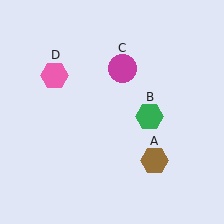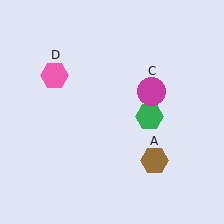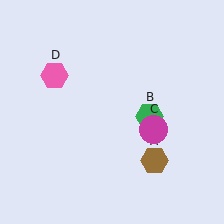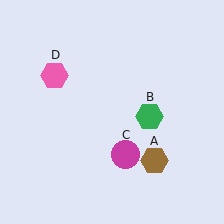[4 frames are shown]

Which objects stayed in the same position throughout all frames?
Brown hexagon (object A) and green hexagon (object B) and pink hexagon (object D) remained stationary.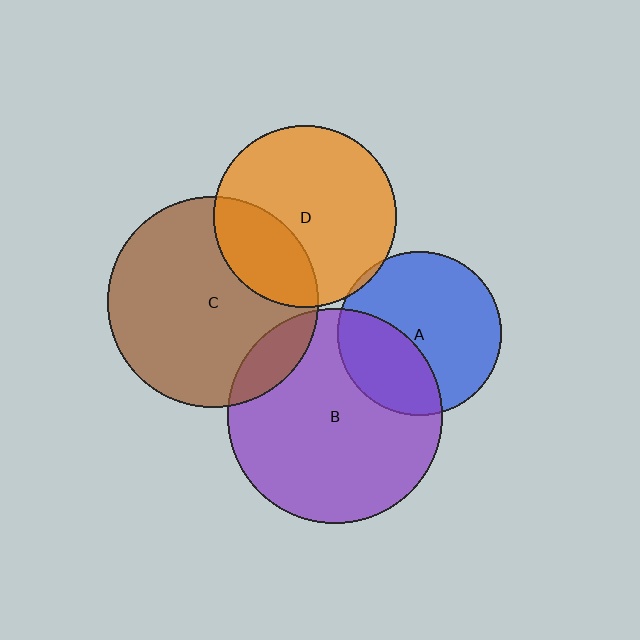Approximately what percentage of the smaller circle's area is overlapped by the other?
Approximately 10%.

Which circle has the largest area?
Circle B (purple).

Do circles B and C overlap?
Yes.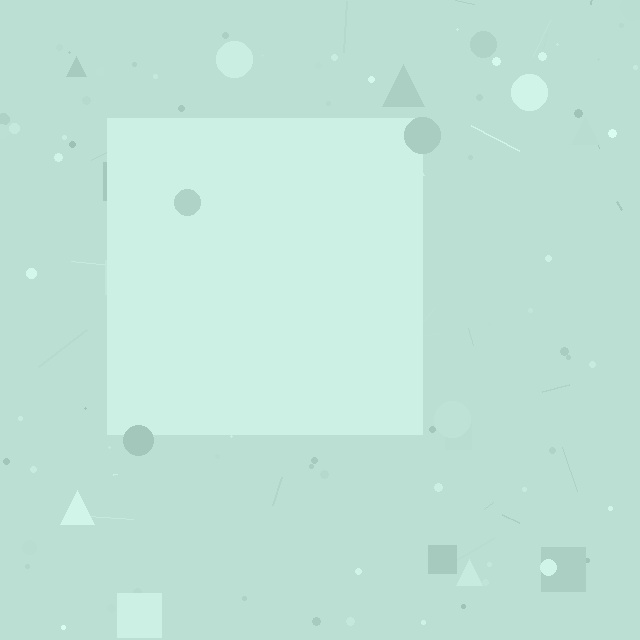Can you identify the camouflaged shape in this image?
The camouflaged shape is a square.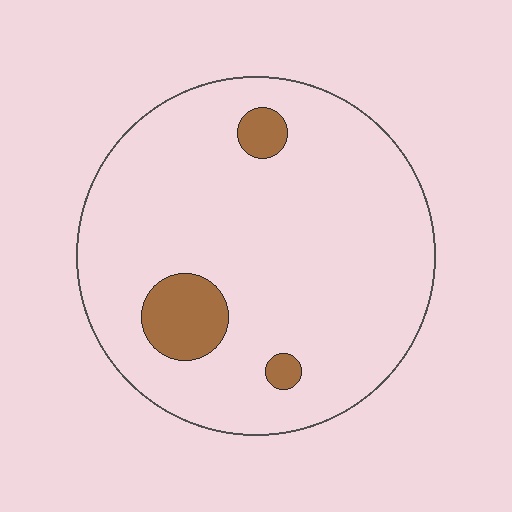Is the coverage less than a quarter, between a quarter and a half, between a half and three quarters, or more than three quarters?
Less than a quarter.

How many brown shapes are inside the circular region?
3.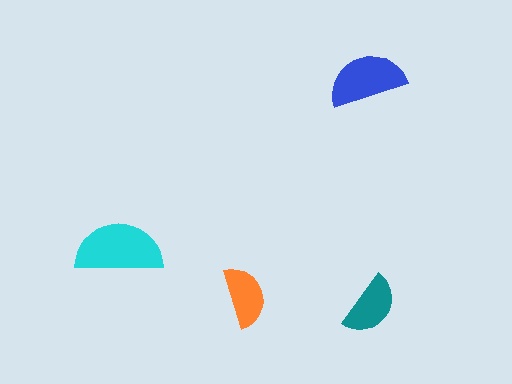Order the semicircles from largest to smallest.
the cyan one, the blue one, the teal one, the orange one.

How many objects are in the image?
There are 4 objects in the image.